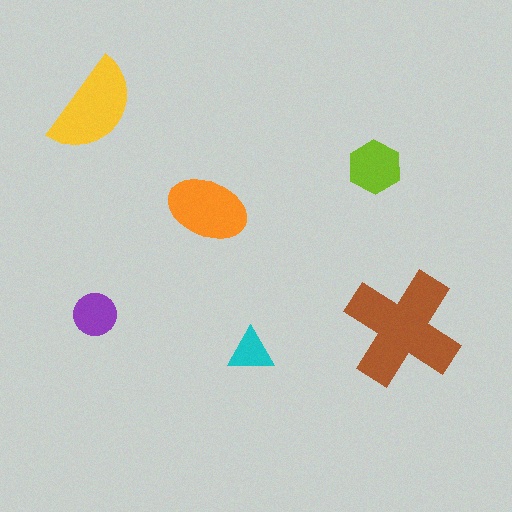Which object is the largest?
The brown cross.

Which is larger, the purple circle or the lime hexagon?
The lime hexagon.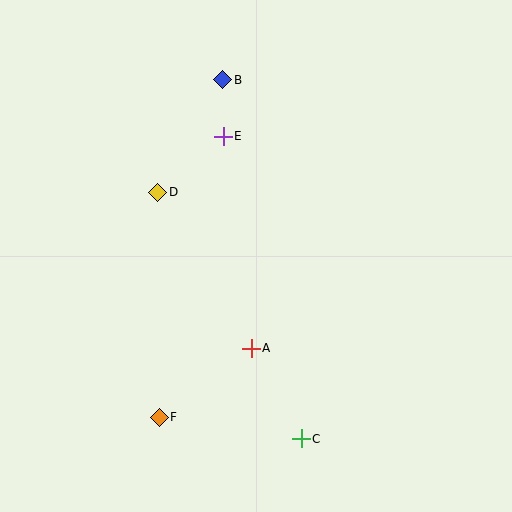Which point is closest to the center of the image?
Point A at (251, 348) is closest to the center.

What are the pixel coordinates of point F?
Point F is at (159, 417).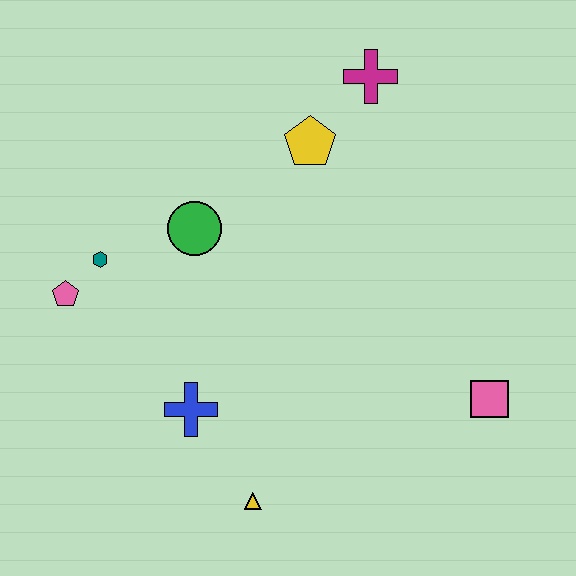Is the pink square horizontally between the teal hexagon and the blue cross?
No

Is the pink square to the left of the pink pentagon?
No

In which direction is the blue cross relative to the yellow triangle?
The blue cross is above the yellow triangle.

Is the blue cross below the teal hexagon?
Yes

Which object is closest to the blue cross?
The yellow triangle is closest to the blue cross.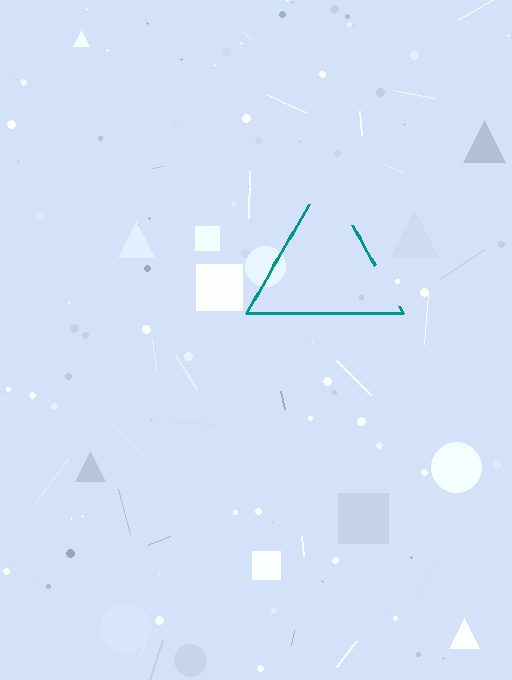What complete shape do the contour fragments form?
The contour fragments form a triangle.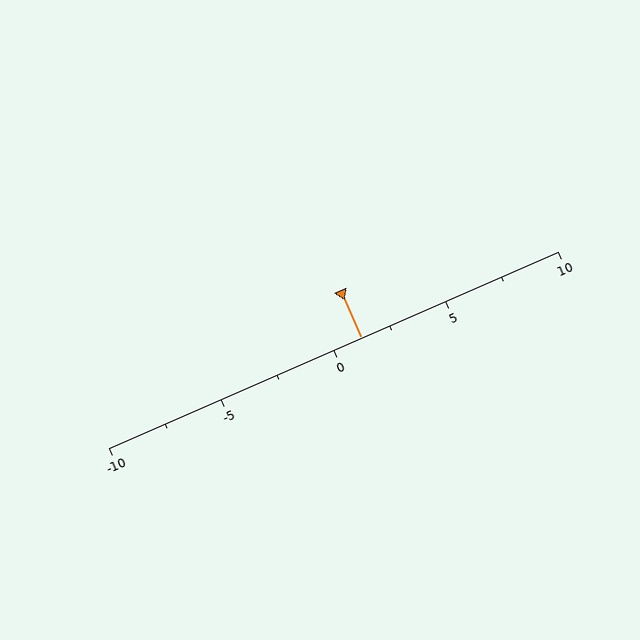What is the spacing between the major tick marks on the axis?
The major ticks are spaced 5 apart.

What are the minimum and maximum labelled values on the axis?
The axis runs from -10 to 10.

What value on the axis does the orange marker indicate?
The marker indicates approximately 1.2.